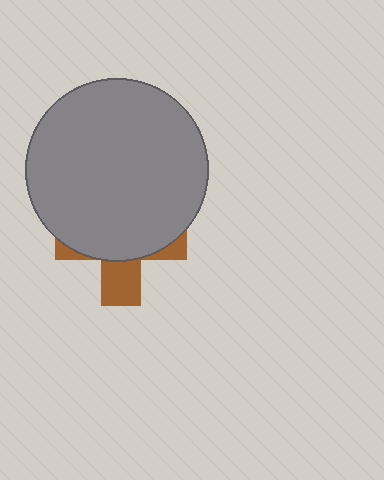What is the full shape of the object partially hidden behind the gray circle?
The partially hidden object is a brown cross.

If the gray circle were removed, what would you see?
You would see the complete brown cross.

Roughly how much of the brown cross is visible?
A small part of it is visible (roughly 30%).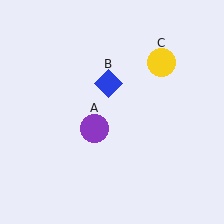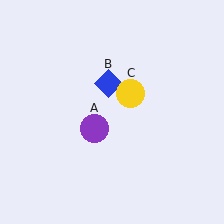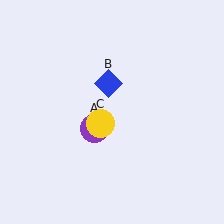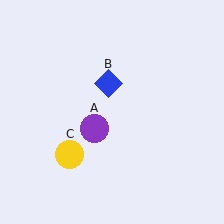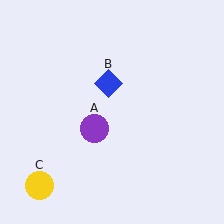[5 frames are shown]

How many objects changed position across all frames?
1 object changed position: yellow circle (object C).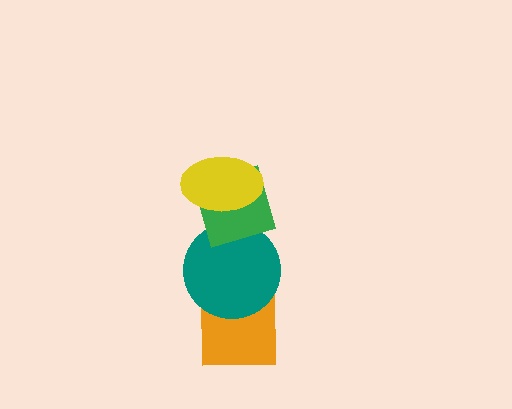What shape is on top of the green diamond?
The yellow ellipse is on top of the green diamond.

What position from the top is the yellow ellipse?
The yellow ellipse is 1st from the top.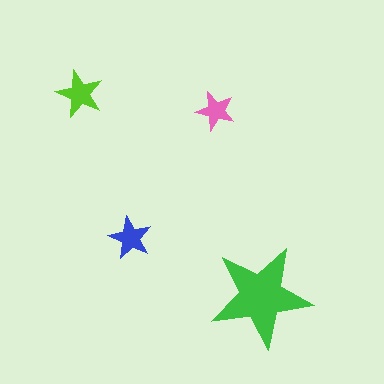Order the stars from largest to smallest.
the green one, the lime one, the blue one, the pink one.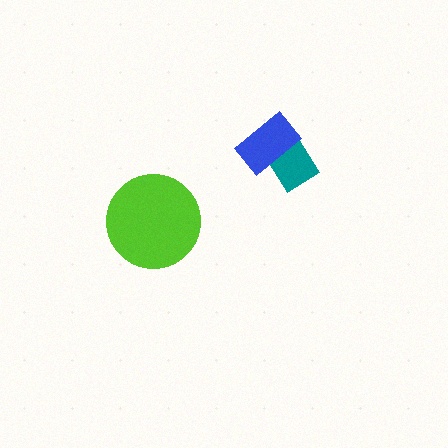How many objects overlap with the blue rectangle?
1 object overlaps with the blue rectangle.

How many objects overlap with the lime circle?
0 objects overlap with the lime circle.